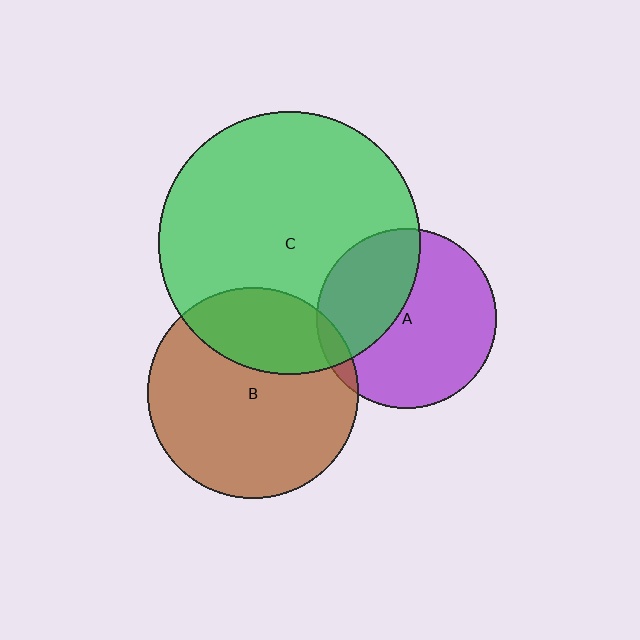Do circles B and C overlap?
Yes.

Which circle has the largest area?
Circle C (green).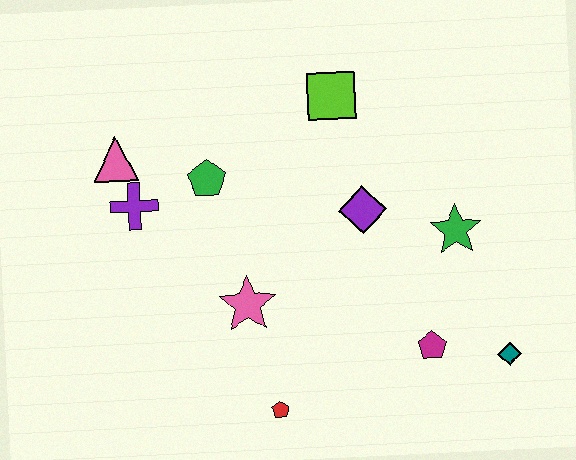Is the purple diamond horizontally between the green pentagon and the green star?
Yes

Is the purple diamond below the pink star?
No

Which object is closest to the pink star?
The red pentagon is closest to the pink star.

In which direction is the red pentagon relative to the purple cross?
The red pentagon is below the purple cross.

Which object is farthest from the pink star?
The teal diamond is farthest from the pink star.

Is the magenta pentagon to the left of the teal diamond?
Yes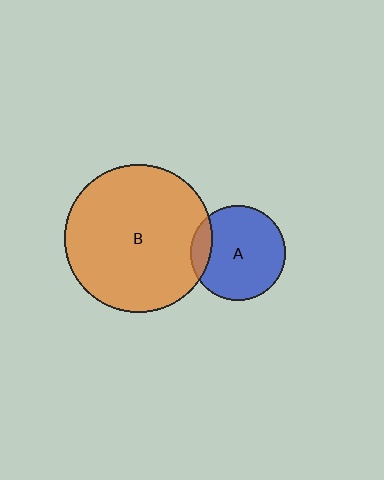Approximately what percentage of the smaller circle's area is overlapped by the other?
Approximately 15%.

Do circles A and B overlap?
Yes.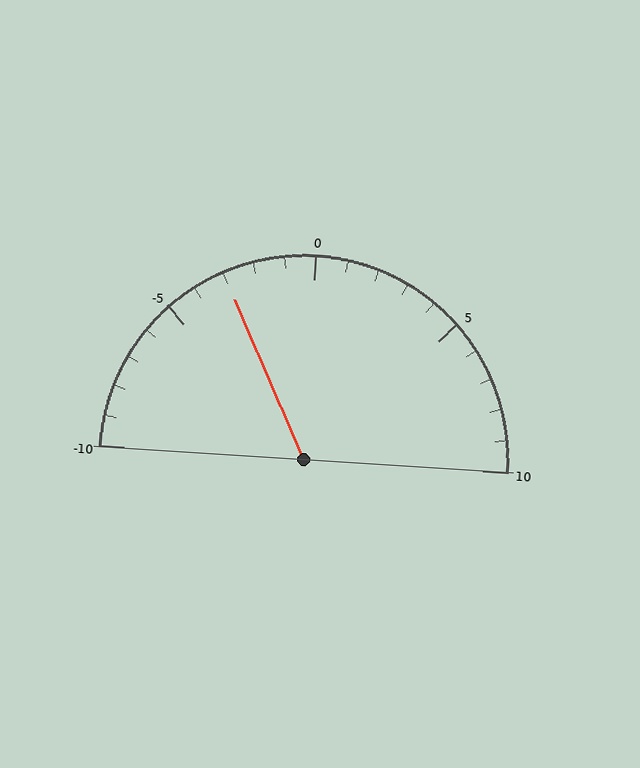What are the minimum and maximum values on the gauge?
The gauge ranges from -10 to 10.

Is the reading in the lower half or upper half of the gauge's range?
The reading is in the lower half of the range (-10 to 10).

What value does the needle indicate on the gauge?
The needle indicates approximately -3.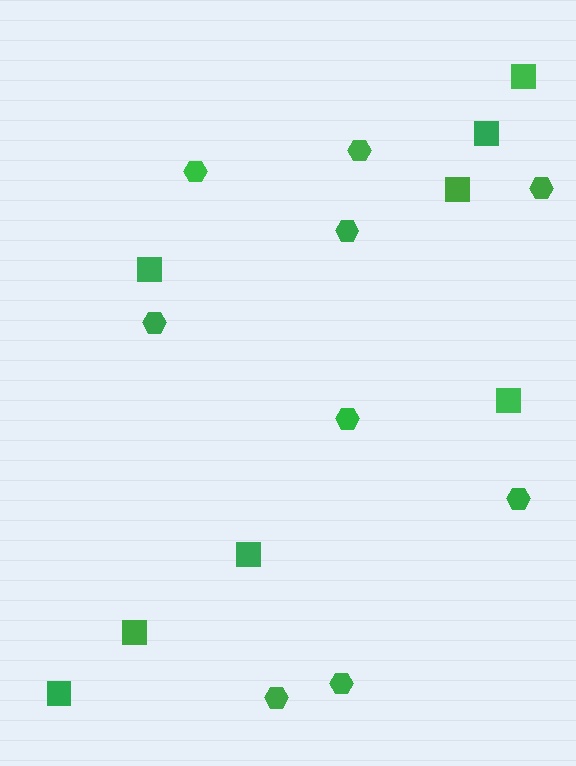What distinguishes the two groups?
There are 2 groups: one group of squares (8) and one group of hexagons (9).